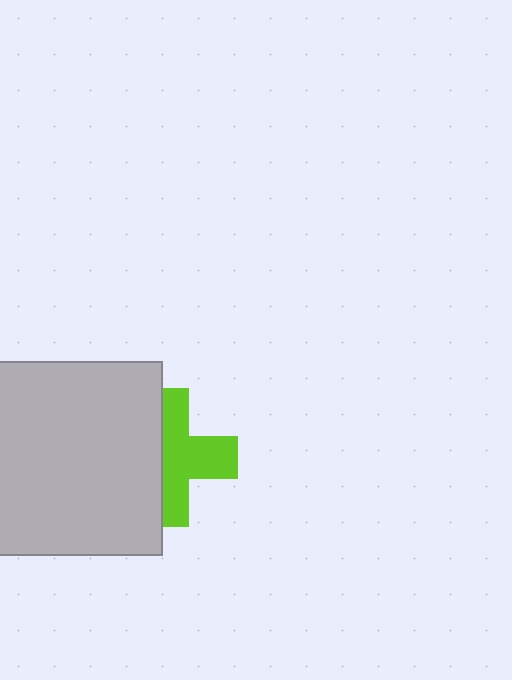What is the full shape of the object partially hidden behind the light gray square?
The partially hidden object is a lime cross.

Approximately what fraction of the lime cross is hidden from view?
Roughly 45% of the lime cross is hidden behind the light gray square.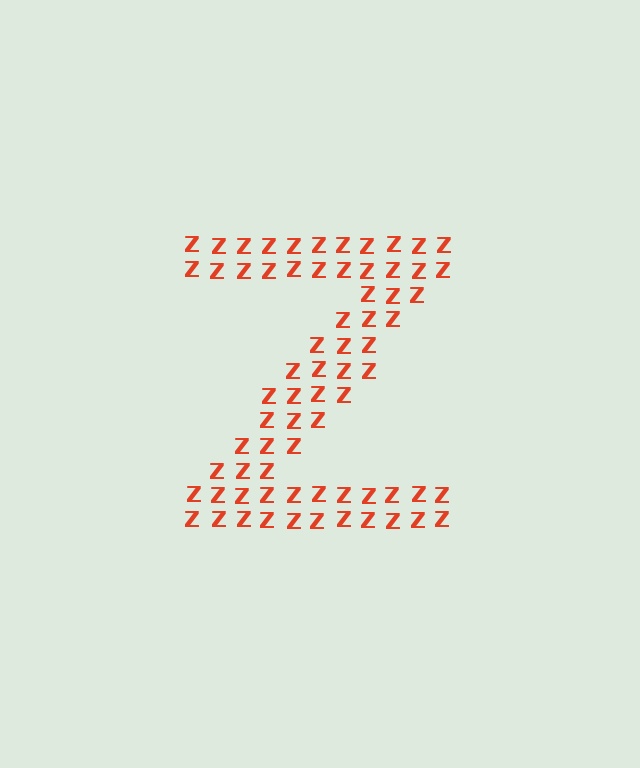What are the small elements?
The small elements are letter Z's.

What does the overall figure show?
The overall figure shows the letter Z.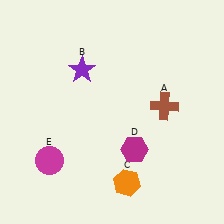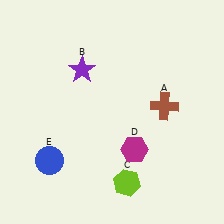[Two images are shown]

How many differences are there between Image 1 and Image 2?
There are 2 differences between the two images.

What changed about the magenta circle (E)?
In Image 1, E is magenta. In Image 2, it changed to blue.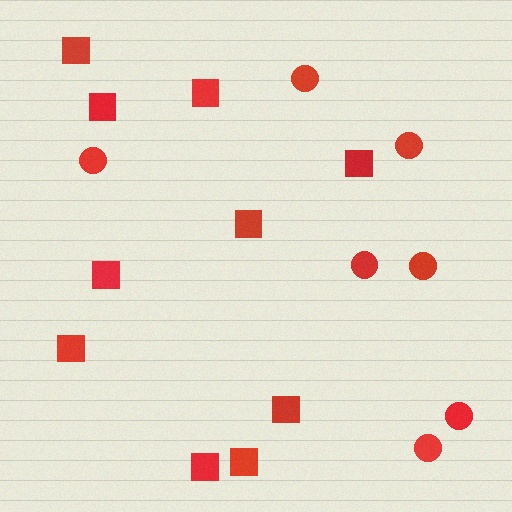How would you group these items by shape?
There are 2 groups: one group of squares (10) and one group of circles (7).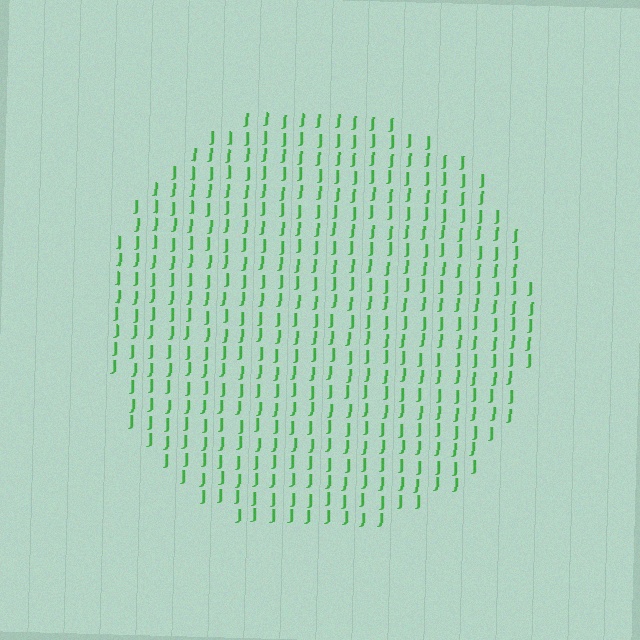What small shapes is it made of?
It is made of small letter J's.